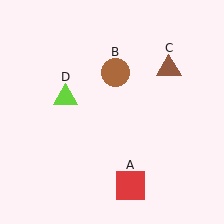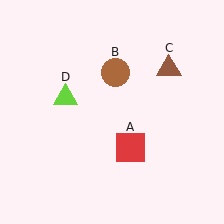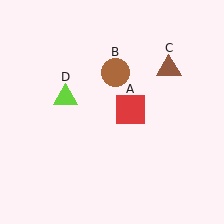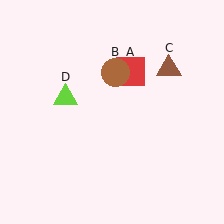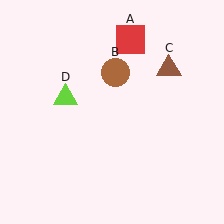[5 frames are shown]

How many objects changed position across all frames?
1 object changed position: red square (object A).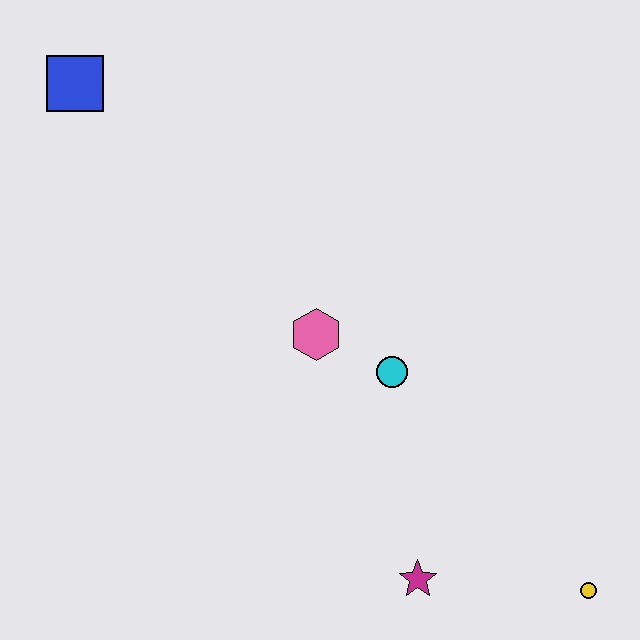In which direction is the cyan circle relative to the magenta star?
The cyan circle is above the magenta star.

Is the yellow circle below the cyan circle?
Yes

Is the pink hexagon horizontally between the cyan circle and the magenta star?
No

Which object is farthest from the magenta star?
The blue square is farthest from the magenta star.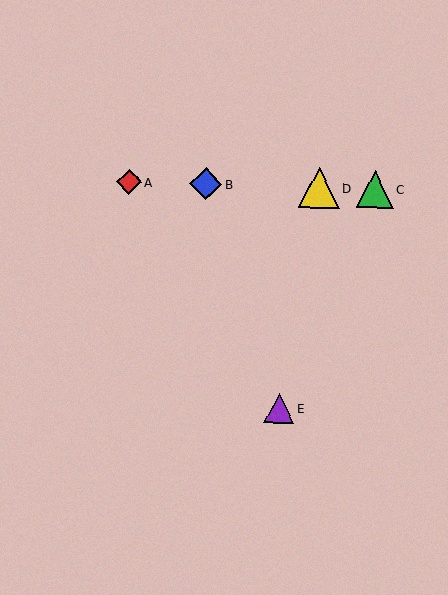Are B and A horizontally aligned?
Yes, both are at y≈184.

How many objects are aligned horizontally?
4 objects (A, B, C, D) are aligned horizontally.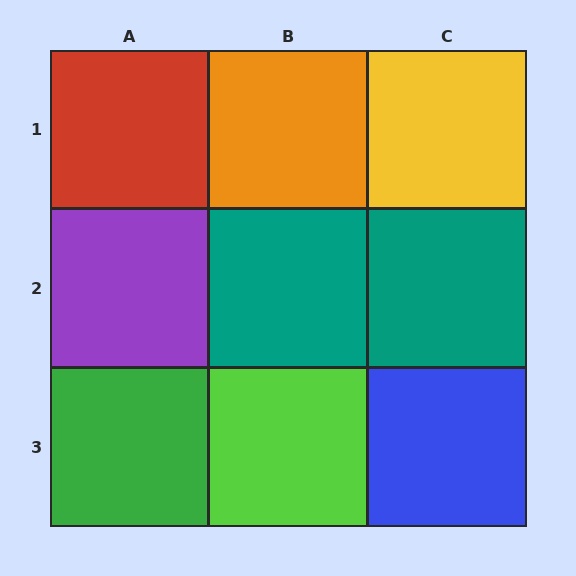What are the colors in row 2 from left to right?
Purple, teal, teal.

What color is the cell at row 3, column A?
Green.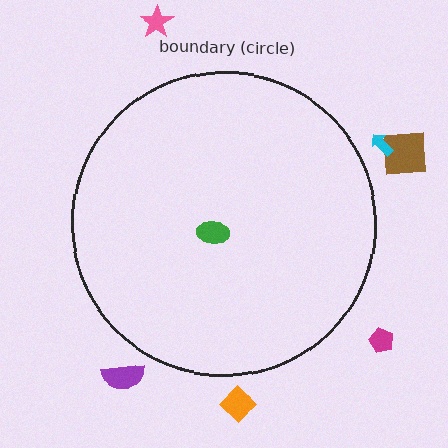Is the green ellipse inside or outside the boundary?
Inside.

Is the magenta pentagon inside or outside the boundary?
Outside.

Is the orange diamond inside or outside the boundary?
Outside.